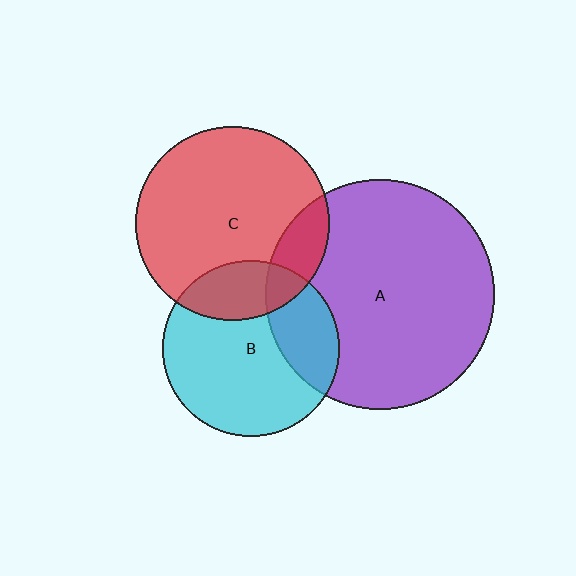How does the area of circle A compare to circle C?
Approximately 1.4 times.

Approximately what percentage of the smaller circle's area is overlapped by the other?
Approximately 20%.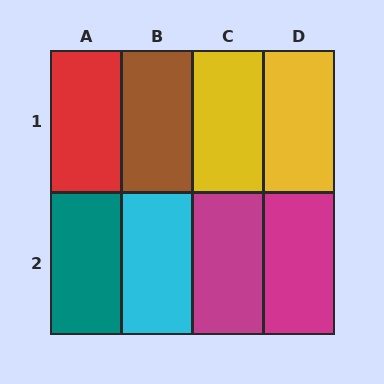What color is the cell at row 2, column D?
Magenta.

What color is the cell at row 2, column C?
Magenta.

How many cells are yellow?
2 cells are yellow.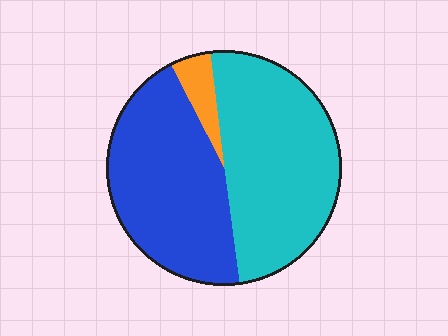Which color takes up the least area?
Orange, at roughly 5%.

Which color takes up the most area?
Cyan, at roughly 50%.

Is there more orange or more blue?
Blue.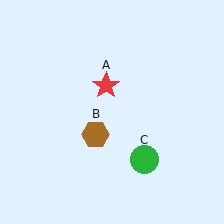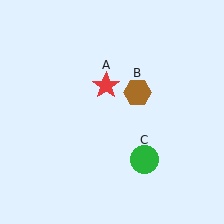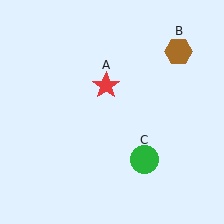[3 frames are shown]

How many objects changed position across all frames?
1 object changed position: brown hexagon (object B).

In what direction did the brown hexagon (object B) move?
The brown hexagon (object B) moved up and to the right.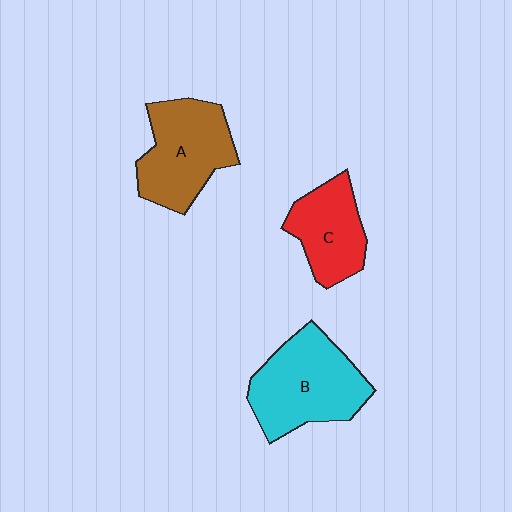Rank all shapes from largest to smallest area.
From largest to smallest: B (cyan), A (brown), C (red).